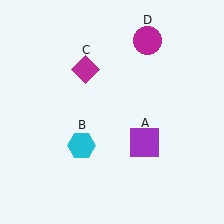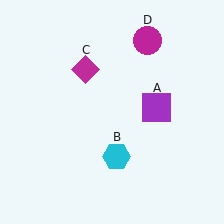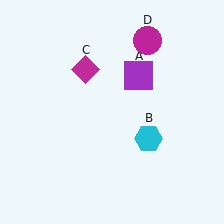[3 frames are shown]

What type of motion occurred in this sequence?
The purple square (object A), cyan hexagon (object B) rotated counterclockwise around the center of the scene.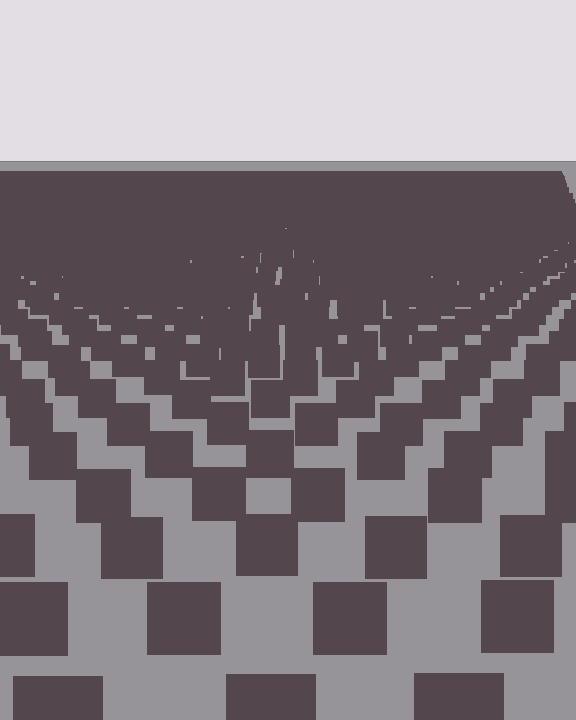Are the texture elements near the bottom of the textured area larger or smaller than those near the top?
Larger. Near the bottom, elements are closer to the viewer and appear at a bigger on-screen size.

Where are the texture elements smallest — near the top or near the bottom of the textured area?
Near the top.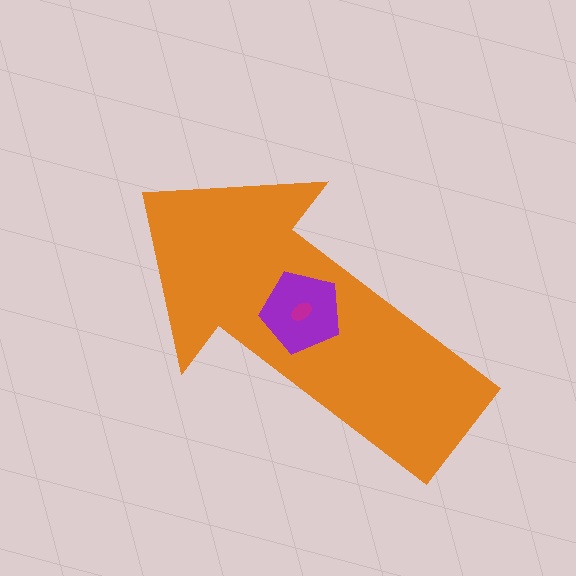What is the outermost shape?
The orange arrow.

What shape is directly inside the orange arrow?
The purple pentagon.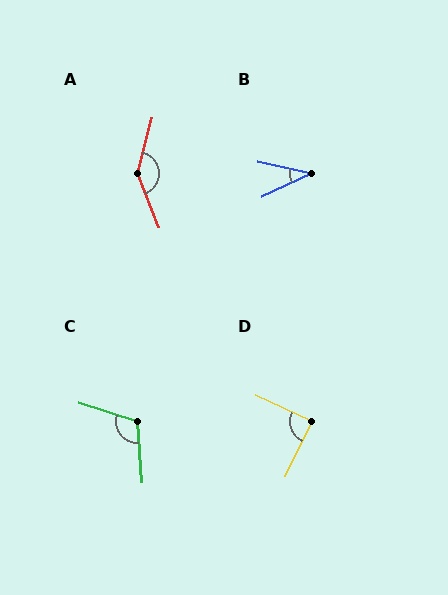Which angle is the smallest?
B, at approximately 37 degrees.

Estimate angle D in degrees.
Approximately 89 degrees.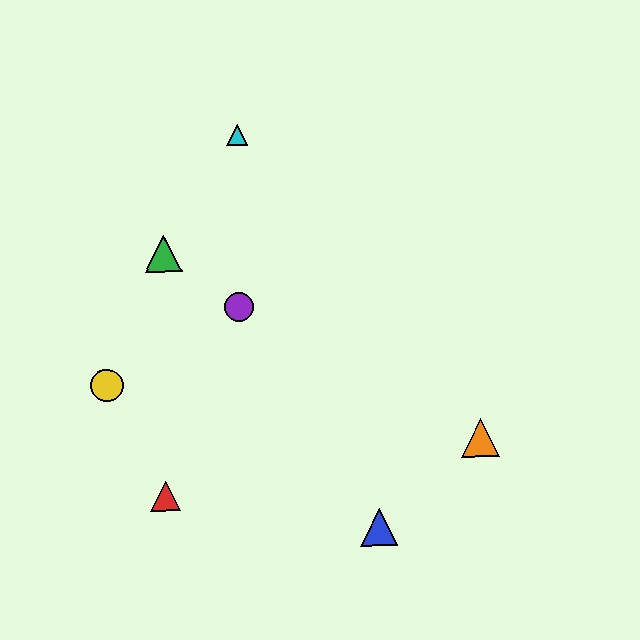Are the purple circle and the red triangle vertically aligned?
No, the purple circle is at x≈239 and the red triangle is at x≈165.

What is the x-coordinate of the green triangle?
The green triangle is at x≈164.